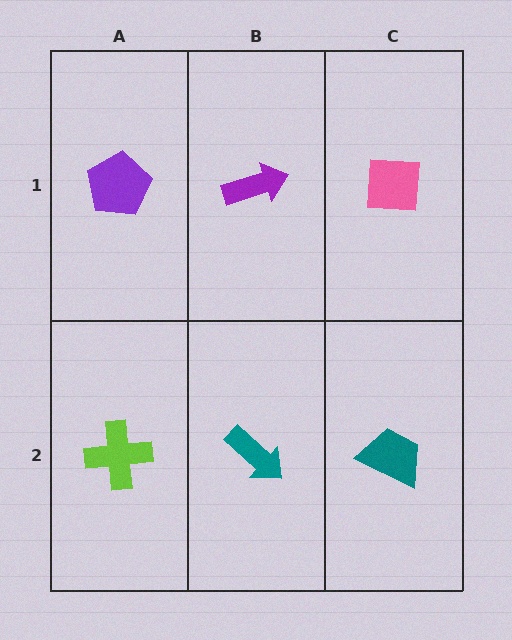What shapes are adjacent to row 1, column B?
A teal arrow (row 2, column B), a purple pentagon (row 1, column A), a pink square (row 1, column C).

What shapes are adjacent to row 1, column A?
A lime cross (row 2, column A), a purple arrow (row 1, column B).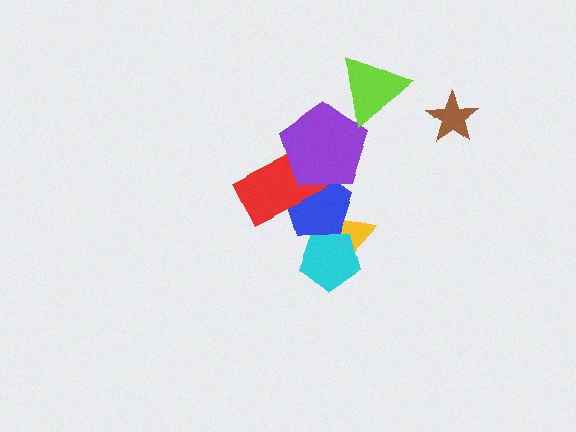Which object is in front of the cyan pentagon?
The blue pentagon is in front of the cyan pentagon.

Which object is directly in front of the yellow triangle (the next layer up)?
The cyan pentagon is directly in front of the yellow triangle.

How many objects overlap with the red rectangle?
2 objects overlap with the red rectangle.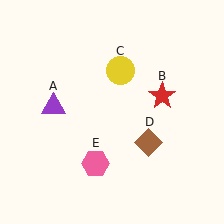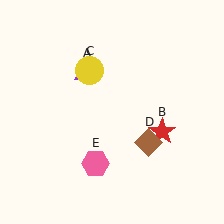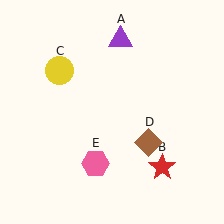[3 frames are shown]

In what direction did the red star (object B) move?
The red star (object B) moved down.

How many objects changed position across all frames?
3 objects changed position: purple triangle (object A), red star (object B), yellow circle (object C).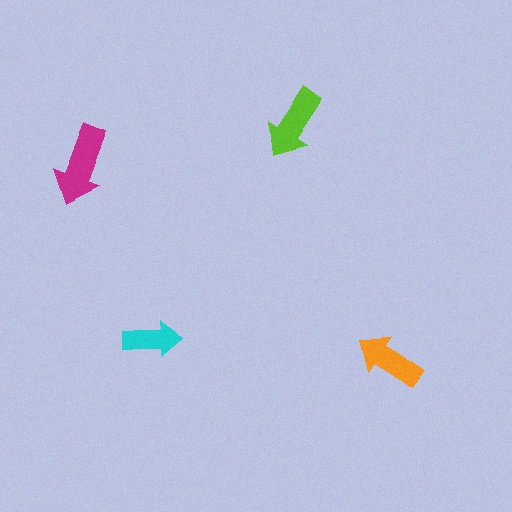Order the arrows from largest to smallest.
the magenta one, the lime one, the orange one, the cyan one.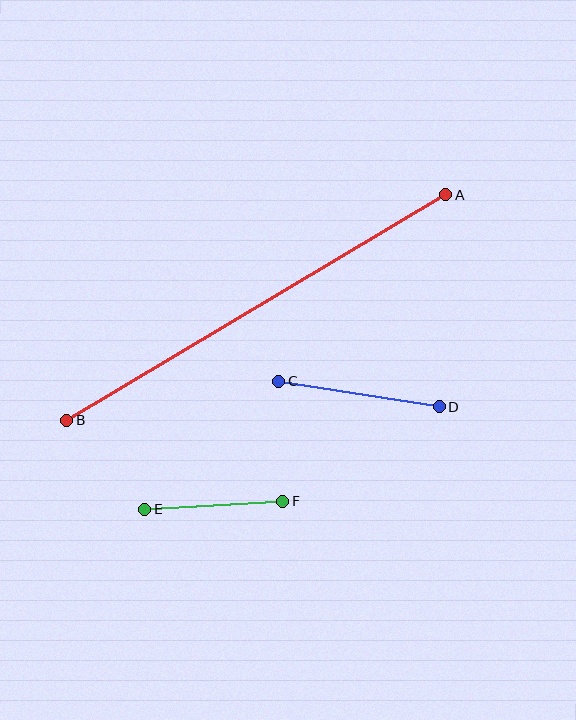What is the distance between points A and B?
The distance is approximately 441 pixels.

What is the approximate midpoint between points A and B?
The midpoint is at approximately (256, 307) pixels.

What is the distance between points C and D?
The distance is approximately 163 pixels.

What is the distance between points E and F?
The distance is approximately 138 pixels.